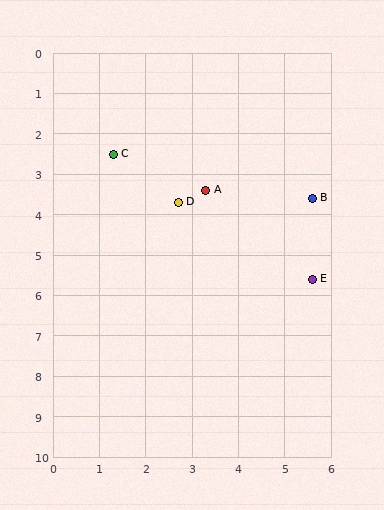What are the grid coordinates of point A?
Point A is at approximately (3.3, 3.4).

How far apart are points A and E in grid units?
Points A and E are about 3.2 grid units apart.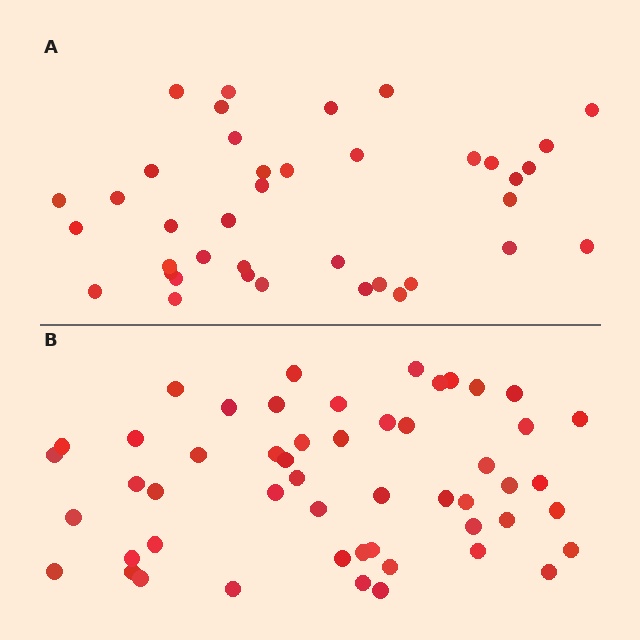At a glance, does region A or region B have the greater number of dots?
Region B (the bottom region) has more dots.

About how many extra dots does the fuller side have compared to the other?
Region B has approximately 15 more dots than region A.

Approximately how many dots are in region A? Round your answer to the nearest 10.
About 40 dots. (The exact count is 39, which rounds to 40.)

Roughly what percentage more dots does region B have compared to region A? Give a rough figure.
About 35% more.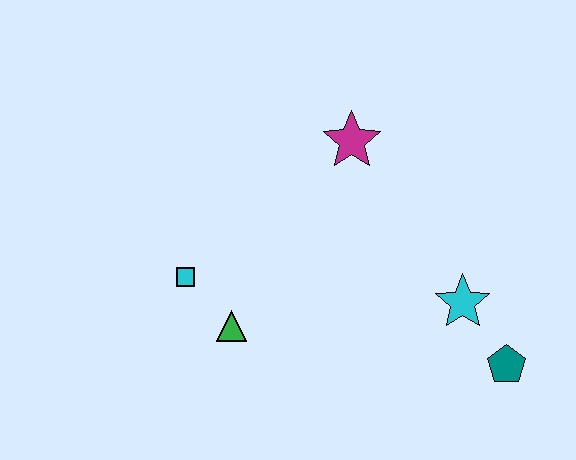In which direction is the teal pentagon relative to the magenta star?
The teal pentagon is below the magenta star.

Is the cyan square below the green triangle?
No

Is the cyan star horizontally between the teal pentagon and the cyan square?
Yes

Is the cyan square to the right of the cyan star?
No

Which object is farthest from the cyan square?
The teal pentagon is farthest from the cyan square.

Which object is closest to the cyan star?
The teal pentagon is closest to the cyan star.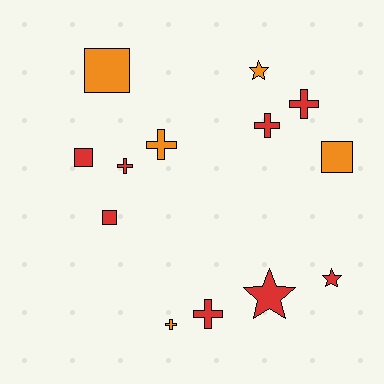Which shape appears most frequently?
Cross, with 6 objects.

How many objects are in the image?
There are 13 objects.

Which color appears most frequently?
Red, with 8 objects.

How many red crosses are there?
There are 4 red crosses.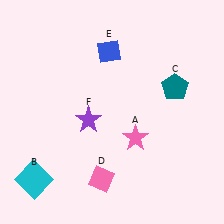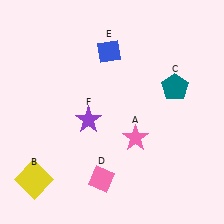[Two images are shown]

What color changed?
The square (B) changed from cyan in Image 1 to yellow in Image 2.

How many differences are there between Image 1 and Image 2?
There is 1 difference between the two images.